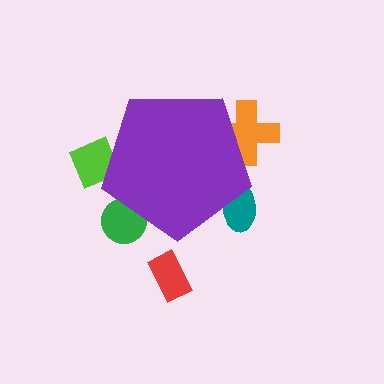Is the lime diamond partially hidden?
Yes, the lime diamond is partially hidden behind the purple pentagon.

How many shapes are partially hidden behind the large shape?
4 shapes are partially hidden.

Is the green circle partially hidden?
Yes, the green circle is partially hidden behind the purple pentagon.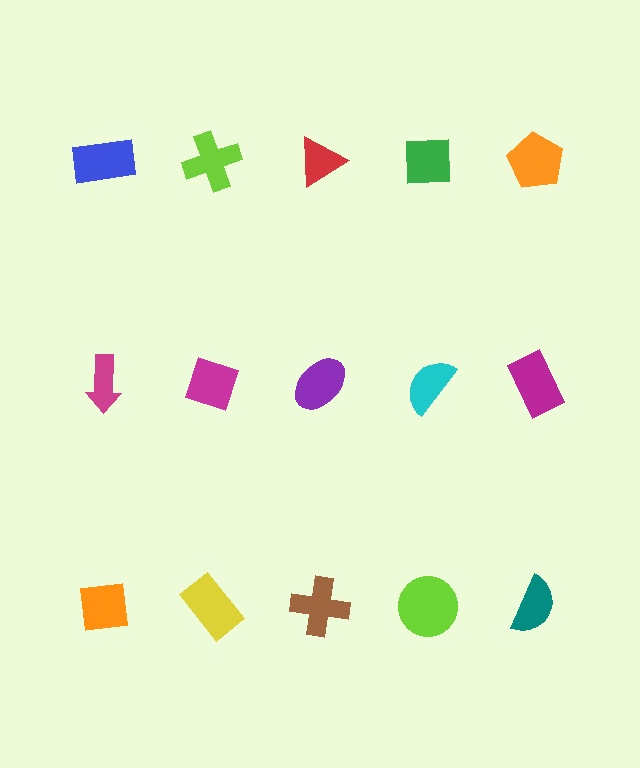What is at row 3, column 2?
A yellow rectangle.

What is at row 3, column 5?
A teal semicircle.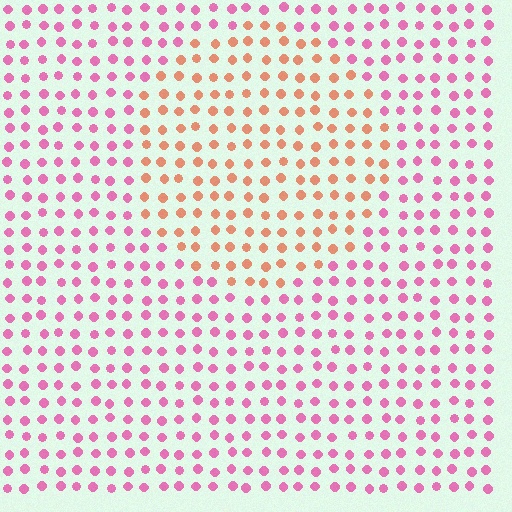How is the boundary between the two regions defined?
The boundary is defined purely by a slight shift in hue (about 50 degrees). Spacing, size, and orientation are identical on both sides.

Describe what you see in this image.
The image is filled with small pink elements in a uniform arrangement. A circle-shaped region is visible where the elements are tinted to a slightly different hue, forming a subtle color boundary.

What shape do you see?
I see a circle.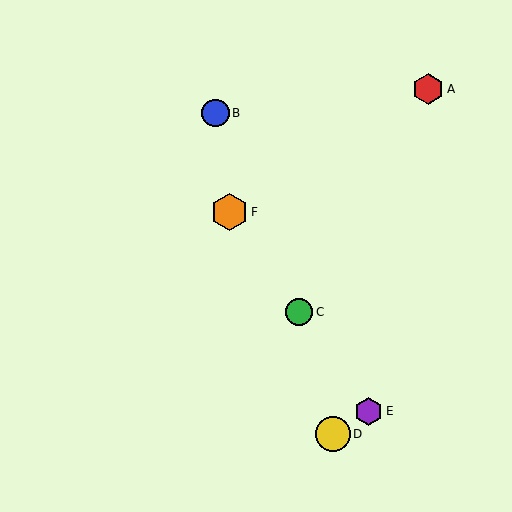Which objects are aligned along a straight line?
Objects C, E, F are aligned along a straight line.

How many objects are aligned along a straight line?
3 objects (C, E, F) are aligned along a straight line.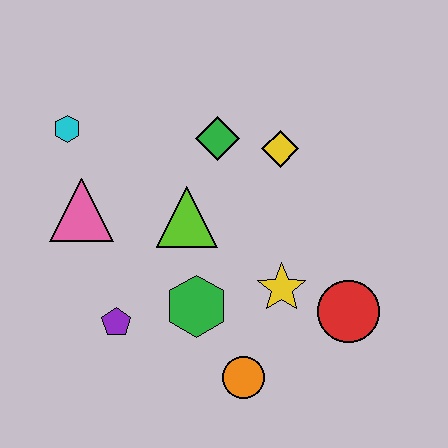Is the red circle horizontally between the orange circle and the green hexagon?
No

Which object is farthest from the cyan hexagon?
The red circle is farthest from the cyan hexagon.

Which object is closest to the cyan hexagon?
The pink triangle is closest to the cyan hexagon.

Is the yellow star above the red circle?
Yes